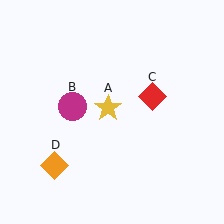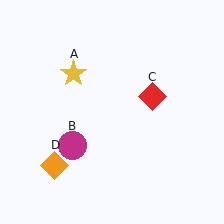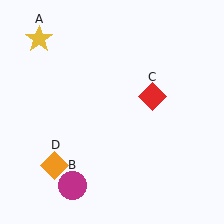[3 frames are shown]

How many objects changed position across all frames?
2 objects changed position: yellow star (object A), magenta circle (object B).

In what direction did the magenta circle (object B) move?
The magenta circle (object B) moved down.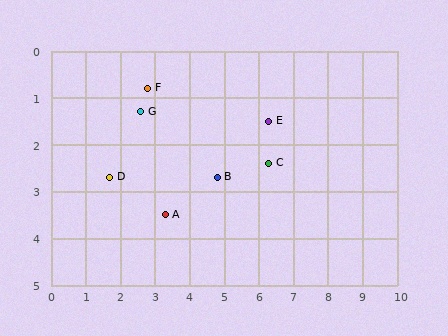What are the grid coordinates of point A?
Point A is at approximately (3.3, 3.5).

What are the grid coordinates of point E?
Point E is at approximately (6.3, 1.5).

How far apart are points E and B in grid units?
Points E and B are about 1.9 grid units apart.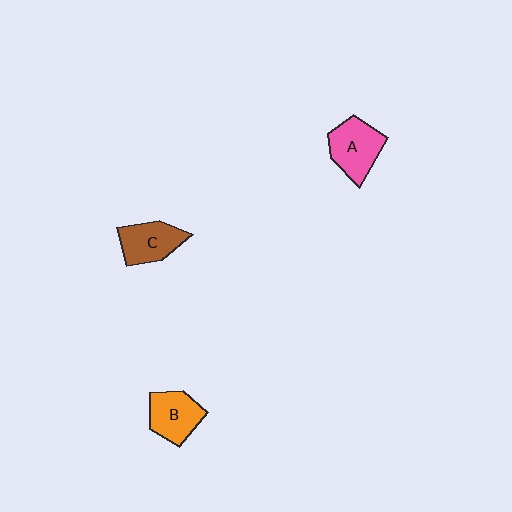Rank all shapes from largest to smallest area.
From largest to smallest: A (pink), B (orange), C (brown).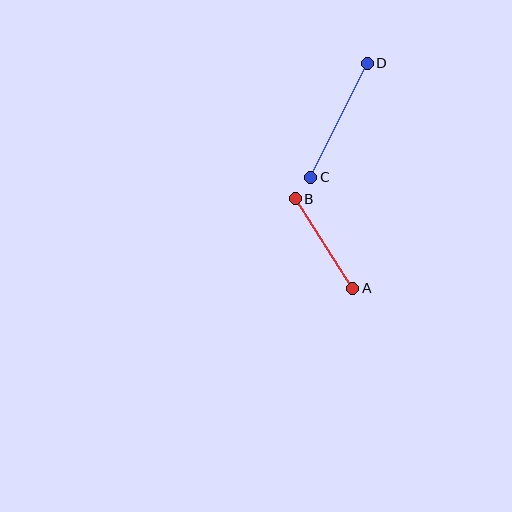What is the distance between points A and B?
The distance is approximately 107 pixels.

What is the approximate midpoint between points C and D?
The midpoint is at approximately (339, 120) pixels.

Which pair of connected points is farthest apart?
Points C and D are farthest apart.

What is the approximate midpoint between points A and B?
The midpoint is at approximately (324, 244) pixels.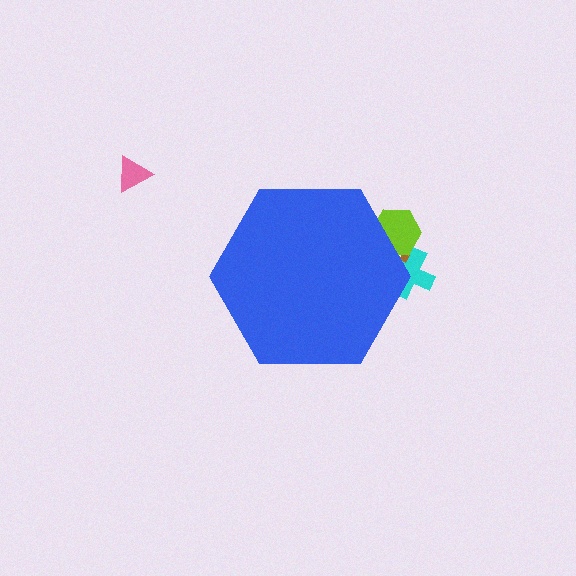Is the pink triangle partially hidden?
No, the pink triangle is fully visible.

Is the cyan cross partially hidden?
Yes, the cyan cross is partially hidden behind the blue hexagon.